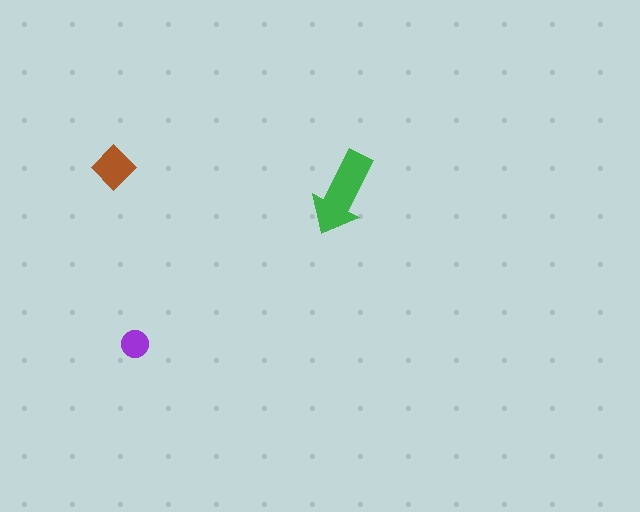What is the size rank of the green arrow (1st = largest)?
1st.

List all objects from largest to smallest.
The green arrow, the brown diamond, the purple circle.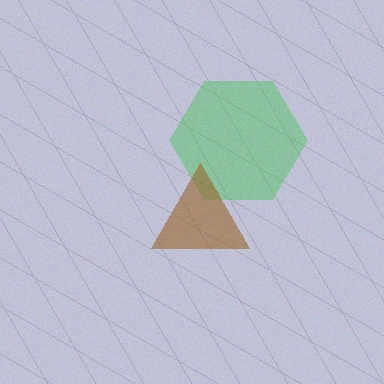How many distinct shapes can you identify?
There are 2 distinct shapes: a green hexagon, a brown triangle.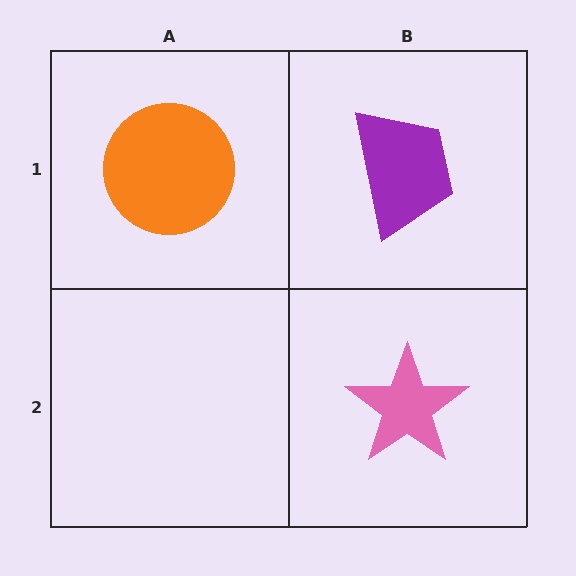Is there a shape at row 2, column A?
No, that cell is empty.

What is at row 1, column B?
A purple trapezoid.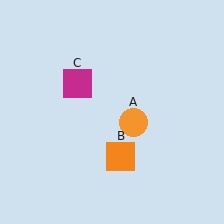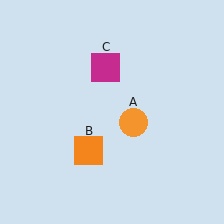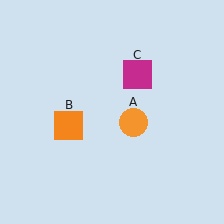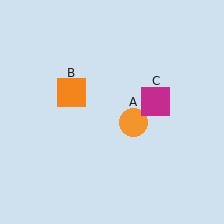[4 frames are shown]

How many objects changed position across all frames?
2 objects changed position: orange square (object B), magenta square (object C).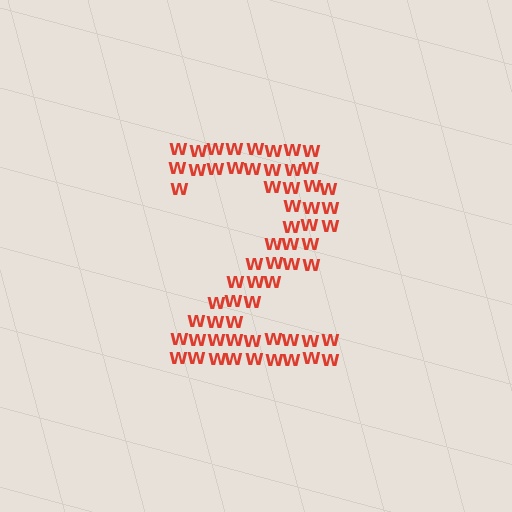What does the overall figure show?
The overall figure shows the digit 2.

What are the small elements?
The small elements are letter W's.